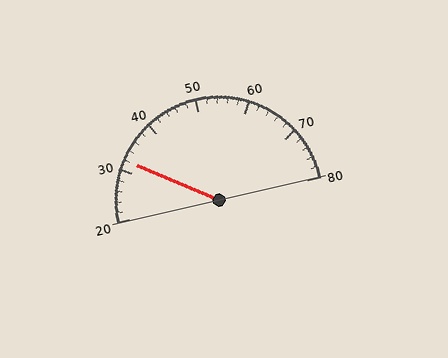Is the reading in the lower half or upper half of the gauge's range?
The reading is in the lower half of the range (20 to 80).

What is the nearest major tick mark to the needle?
The nearest major tick mark is 30.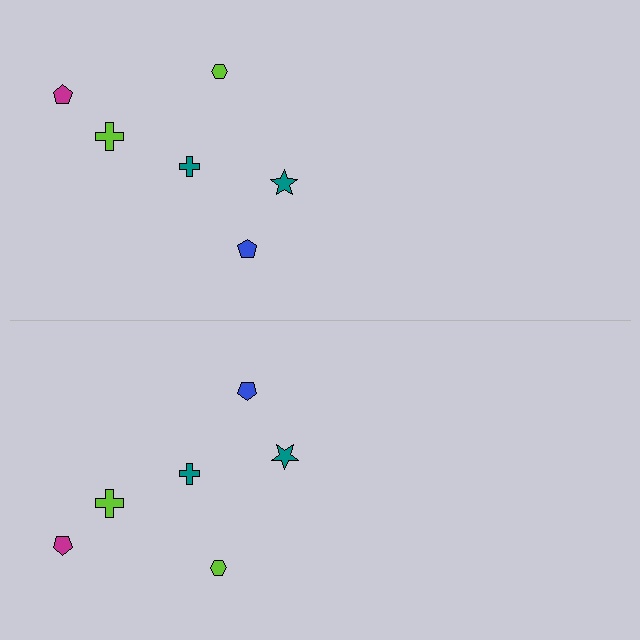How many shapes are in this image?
There are 12 shapes in this image.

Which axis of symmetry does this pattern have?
The pattern has a horizontal axis of symmetry running through the center of the image.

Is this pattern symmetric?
Yes, this pattern has bilateral (reflection) symmetry.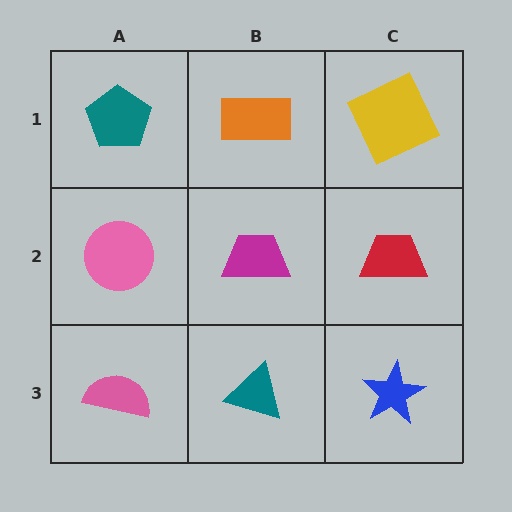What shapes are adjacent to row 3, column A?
A pink circle (row 2, column A), a teal triangle (row 3, column B).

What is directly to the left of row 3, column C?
A teal triangle.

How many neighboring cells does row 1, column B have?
3.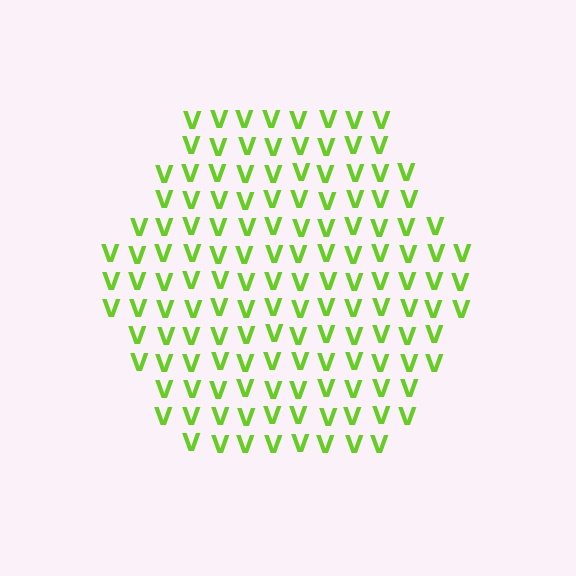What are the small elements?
The small elements are letter V's.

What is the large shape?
The large shape is a hexagon.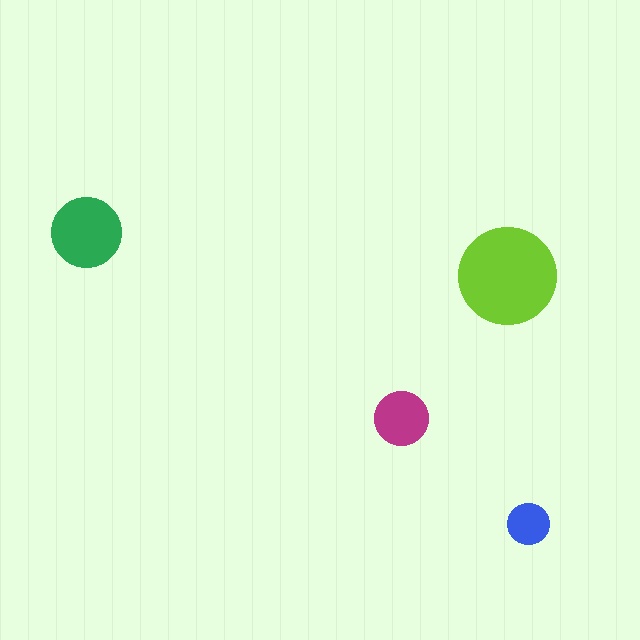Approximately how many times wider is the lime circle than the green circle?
About 1.5 times wider.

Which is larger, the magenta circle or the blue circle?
The magenta one.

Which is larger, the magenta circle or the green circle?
The green one.